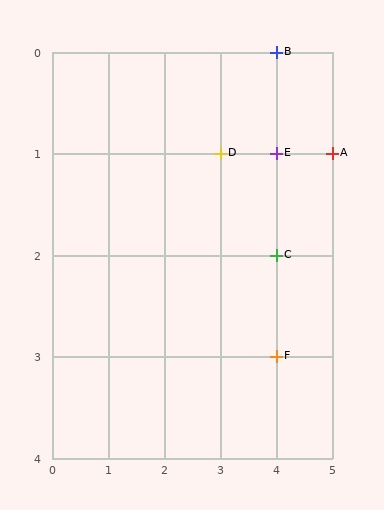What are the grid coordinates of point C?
Point C is at grid coordinates (4, 2).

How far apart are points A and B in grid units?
Points A and B are 1 column and 1 row apart (about 1.4 grid units diagonally).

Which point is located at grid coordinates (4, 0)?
Point B is at (4, 0).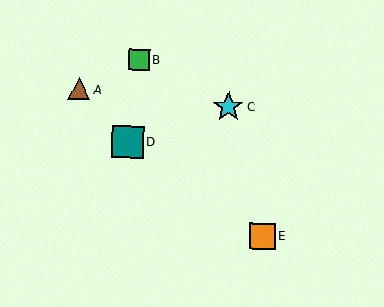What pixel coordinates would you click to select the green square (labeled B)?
Click at (139, 59) to select the green square B.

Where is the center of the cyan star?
The center of the cyan star is at (228, 107).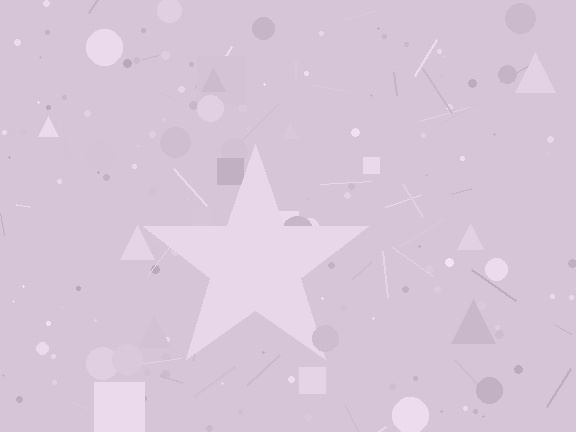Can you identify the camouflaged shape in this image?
The camouflaged shape is a star.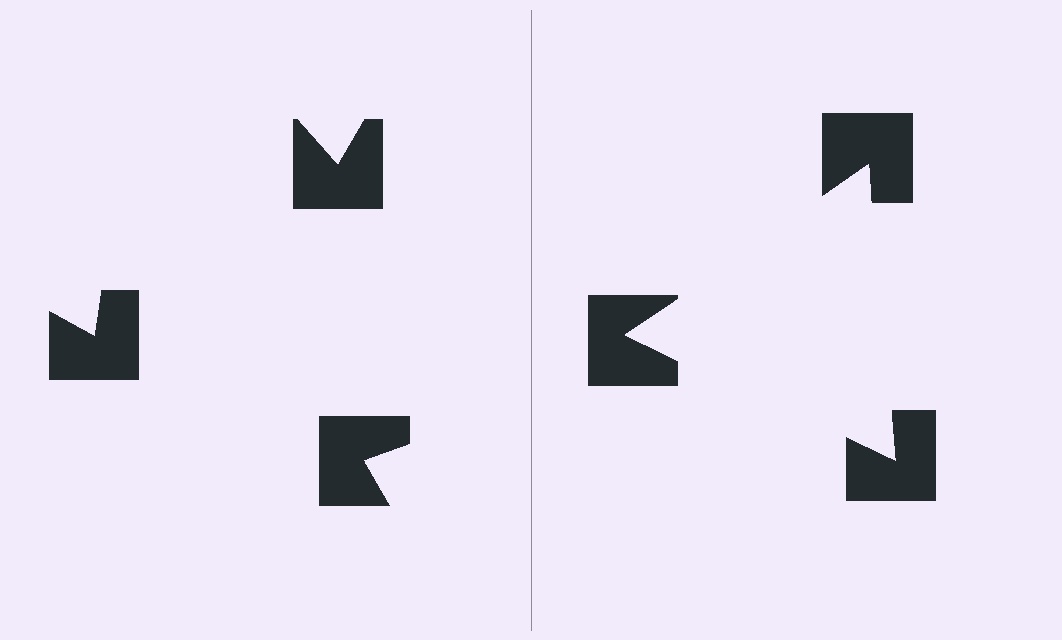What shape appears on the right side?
An illusory triangle.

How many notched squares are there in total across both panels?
6 — 3 on each side.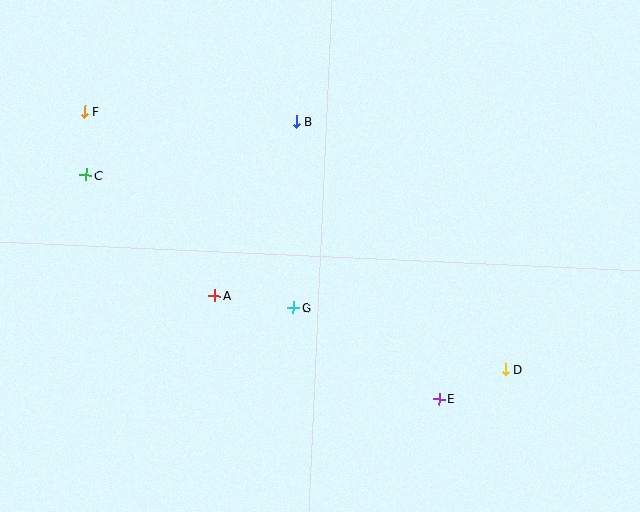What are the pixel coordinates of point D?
Point D is at (506, 369).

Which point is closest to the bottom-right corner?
Point D is closest to the bottom-right corner.